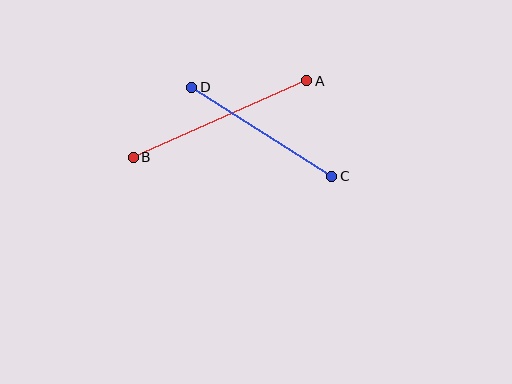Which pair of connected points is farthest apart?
Points A and B are farthest apart.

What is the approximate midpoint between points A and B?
The midpoint is at approximately (220, 119) pixels.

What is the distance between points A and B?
The distance is approximately 190 pixels.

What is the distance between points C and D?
The distance is approximately 166 pixels.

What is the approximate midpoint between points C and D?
The midpoint is at approximately (262, 132) pixels.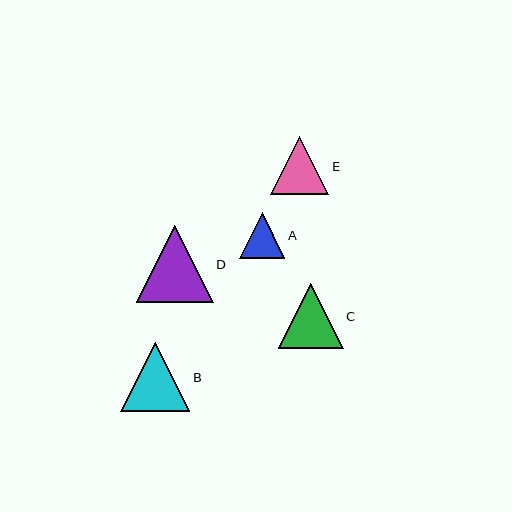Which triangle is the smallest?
Triangle A is the smallest with a size of approximately 45 pixels.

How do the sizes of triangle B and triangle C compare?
Triangle B and triangle C are approximately the same size.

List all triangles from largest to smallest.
From largest to smallest: D, B, C, E, A.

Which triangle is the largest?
Triangle D is the largest with a size of approximately 77 pixels.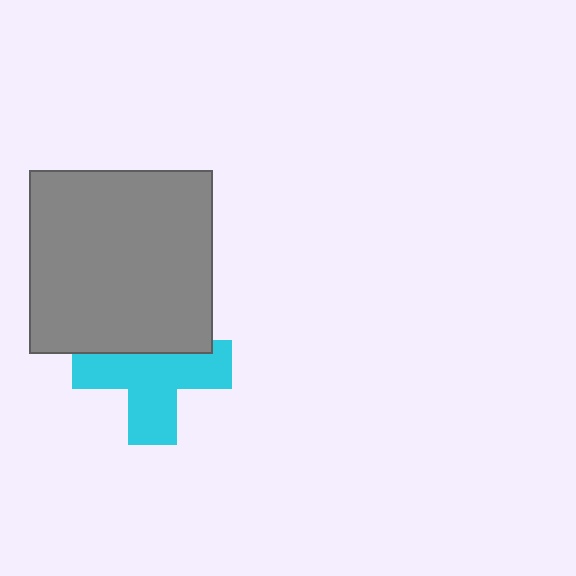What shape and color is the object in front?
The object in front is a gray square.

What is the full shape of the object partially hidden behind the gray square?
The partially hidden object is a cyan cross.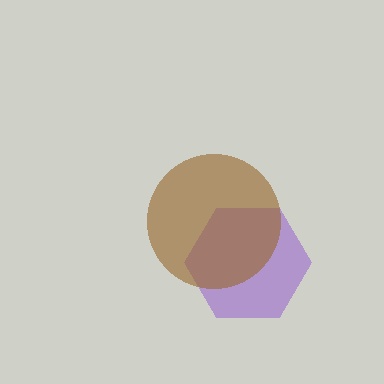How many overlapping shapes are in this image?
There are 2 overlapping shapes in the image.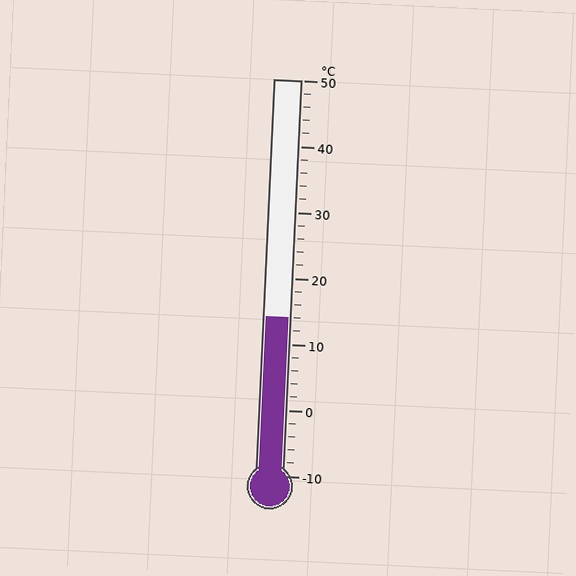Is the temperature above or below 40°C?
The temperature is below 40°C.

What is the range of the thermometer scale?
The thermometer scale ranges from -10°C to 50°C.